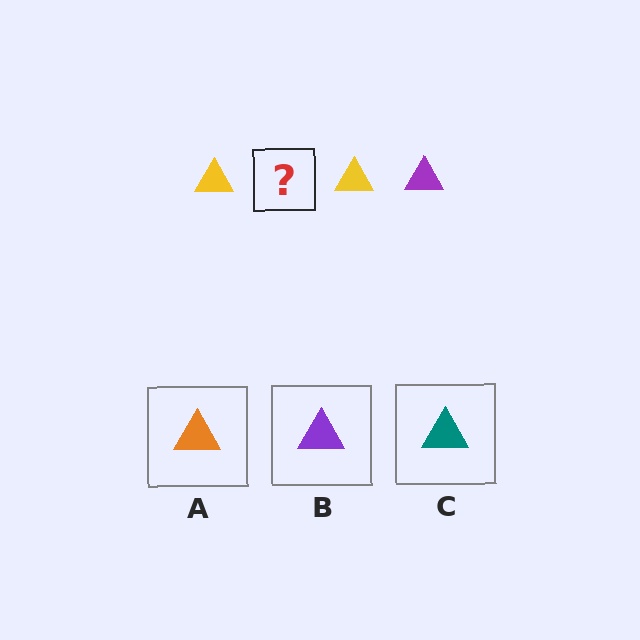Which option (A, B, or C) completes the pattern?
B.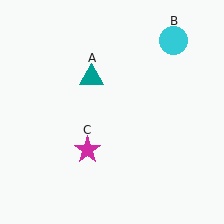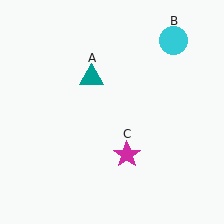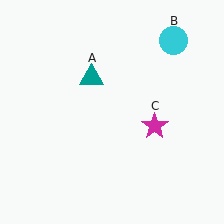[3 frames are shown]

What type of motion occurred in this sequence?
The magenta star (object C) rotated counterclockwise around the center of the scene.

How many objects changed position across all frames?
1 object changed position: magenta star (object C).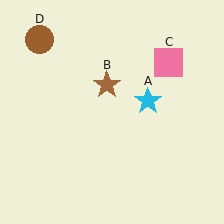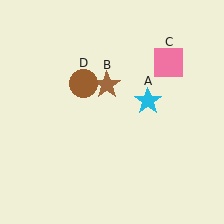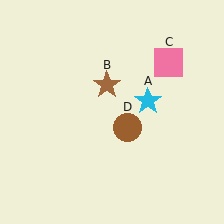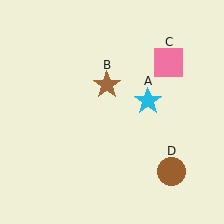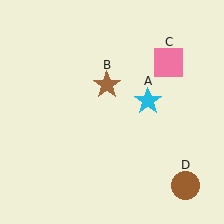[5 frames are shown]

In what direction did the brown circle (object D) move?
The brown circle (object D) moved down and to the right.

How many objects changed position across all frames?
1 object changed position: brown circle (object D).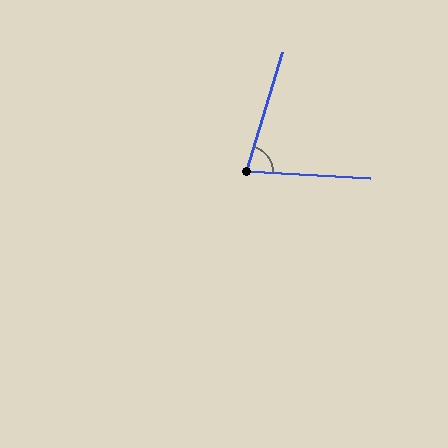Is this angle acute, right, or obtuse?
It is acute.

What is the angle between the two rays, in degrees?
Approximately 76 degrees.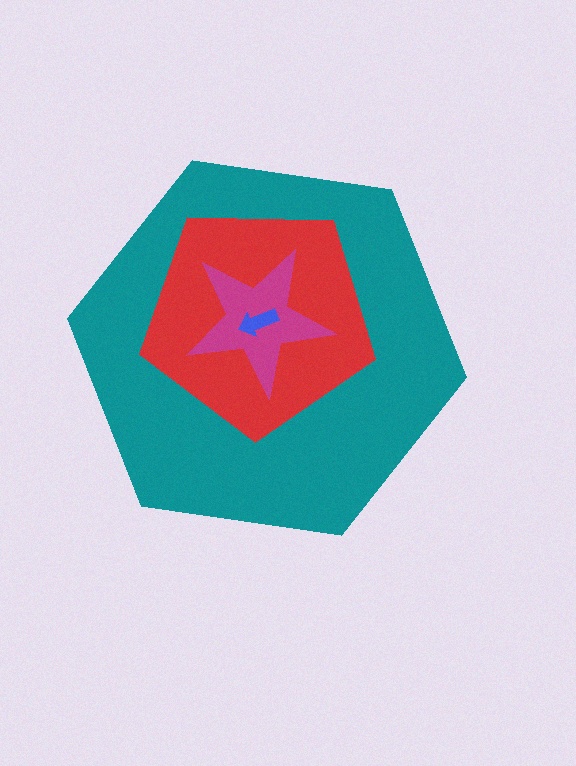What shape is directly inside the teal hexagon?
The red pentagon.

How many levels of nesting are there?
4.